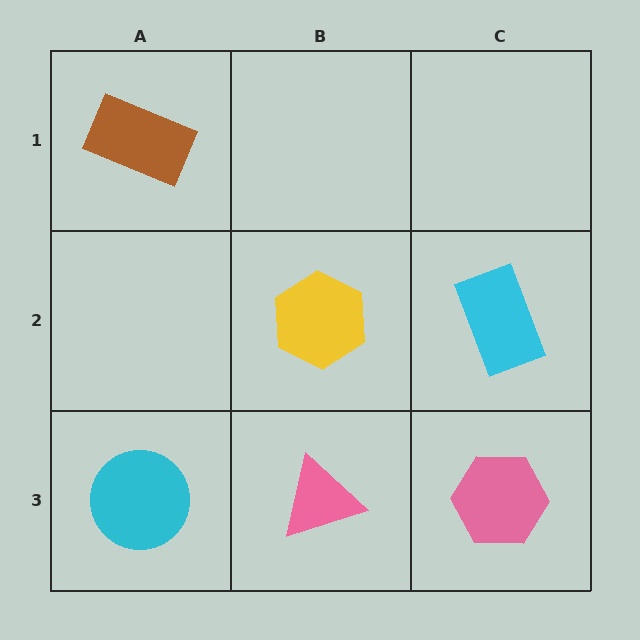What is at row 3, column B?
A pink triangle.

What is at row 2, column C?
A cyan rectangle.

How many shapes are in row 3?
3 shapes.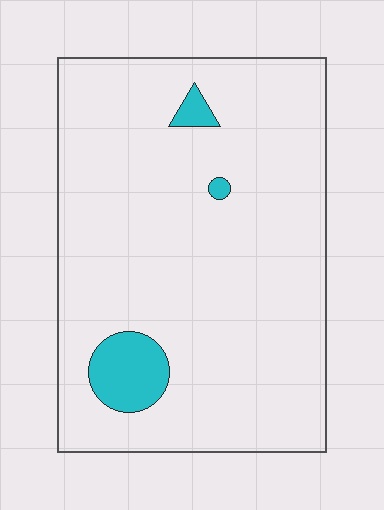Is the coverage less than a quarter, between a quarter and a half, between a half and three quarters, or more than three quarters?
Less than a quarter.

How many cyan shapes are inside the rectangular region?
3.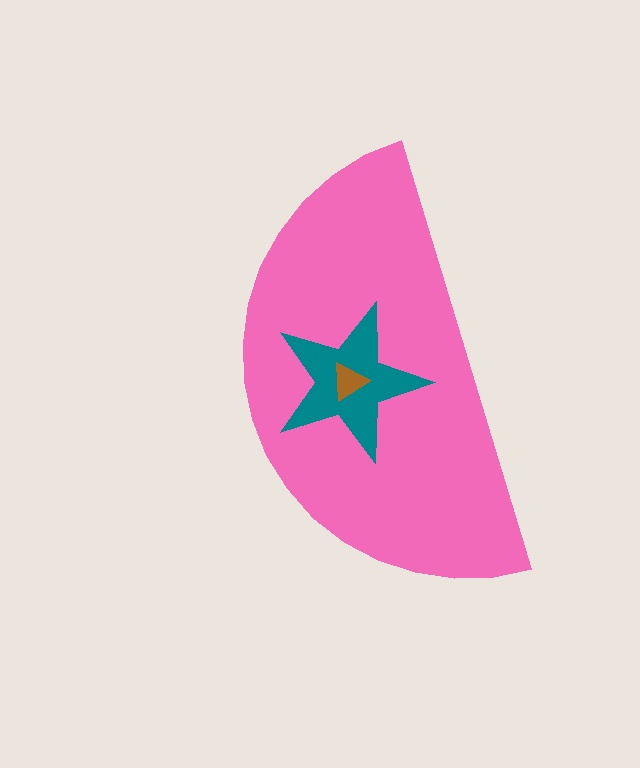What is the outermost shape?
The pink semicircle.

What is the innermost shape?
The brown triangle.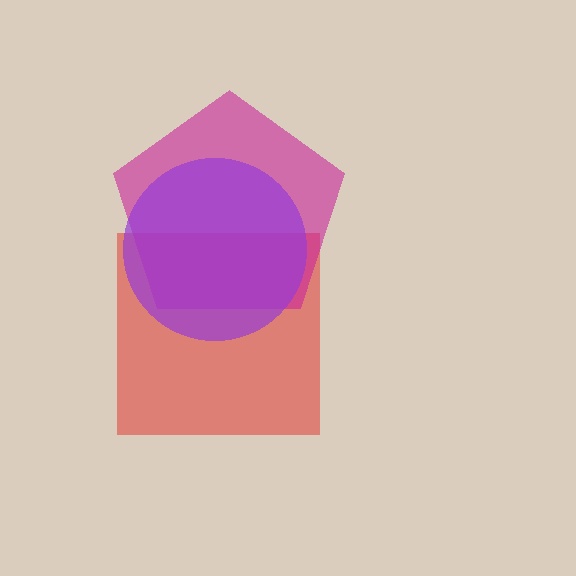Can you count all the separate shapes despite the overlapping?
Yes, there are 3 separate shapes.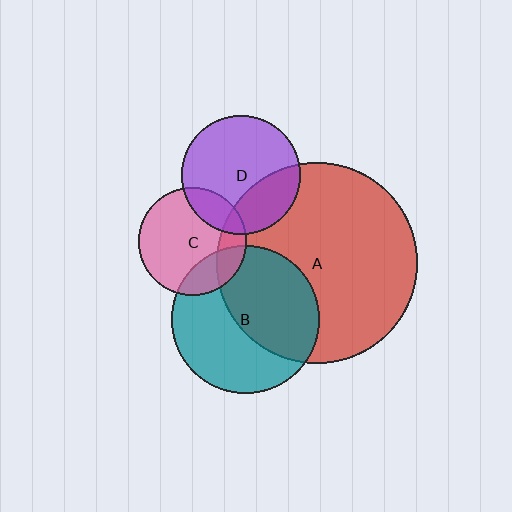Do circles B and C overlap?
Yes.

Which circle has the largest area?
Circle A (red).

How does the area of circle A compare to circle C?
Approximately 3.5 times.